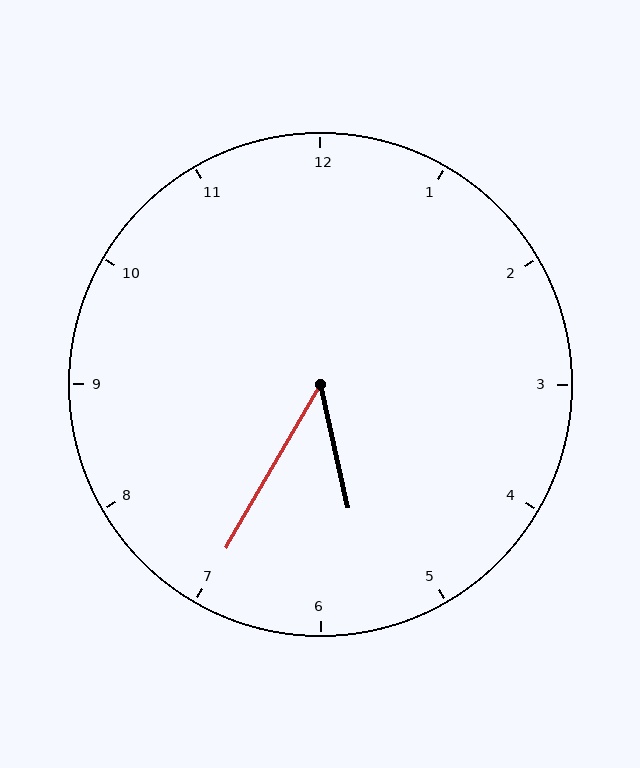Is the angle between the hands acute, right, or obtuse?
It is acute.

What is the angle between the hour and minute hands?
Approximately 42 degrees.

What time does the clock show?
5:35.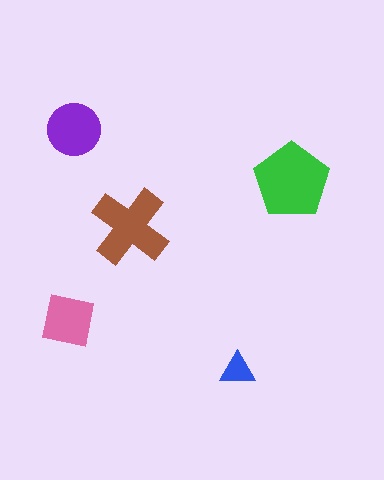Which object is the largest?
The green pentagon.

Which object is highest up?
The purple circle is topmost.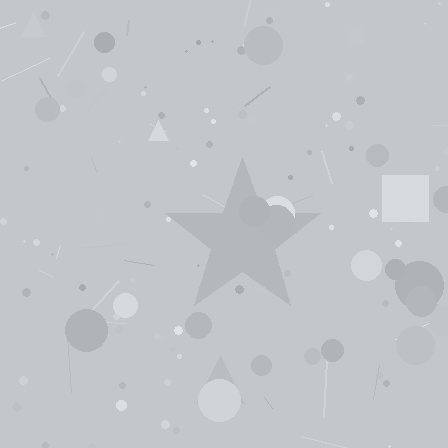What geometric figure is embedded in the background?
A star is embedded in the background.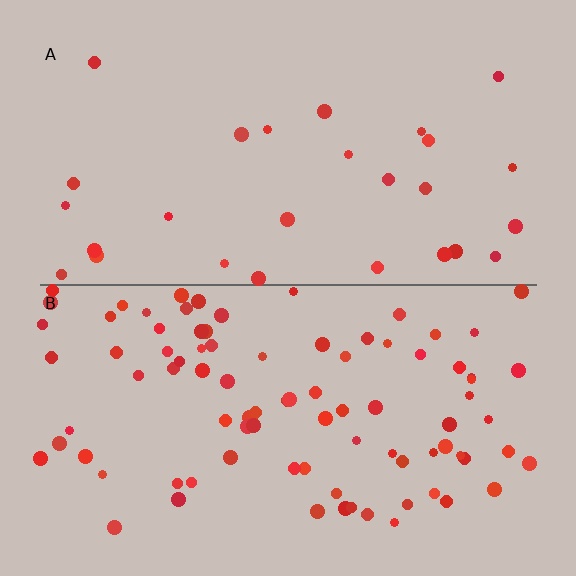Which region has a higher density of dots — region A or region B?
B (the bottom).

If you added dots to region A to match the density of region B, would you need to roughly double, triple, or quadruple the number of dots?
Approximately triple.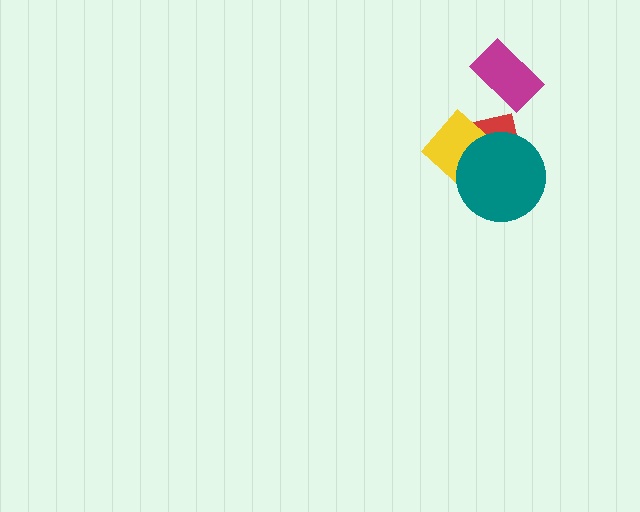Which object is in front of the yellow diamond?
The teal circle is in front of the yellow diamond.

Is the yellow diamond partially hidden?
Yes, it is partially covered by another shape.